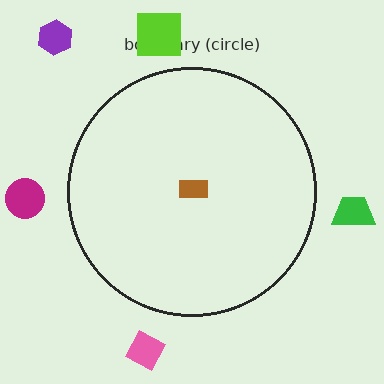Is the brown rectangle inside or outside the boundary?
Inside.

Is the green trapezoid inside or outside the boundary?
Outside.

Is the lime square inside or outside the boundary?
Outside.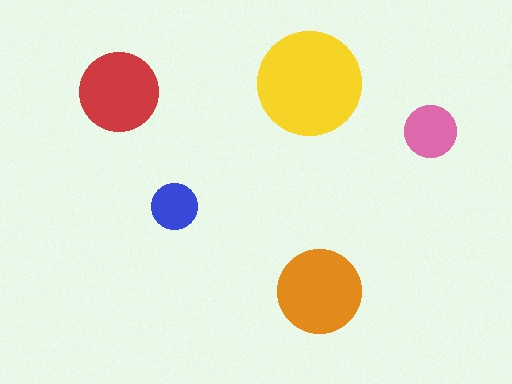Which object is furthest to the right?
The pink circle is rightmost.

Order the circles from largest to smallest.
the yellow one, the orange one, the red one, the pink one, the blue one.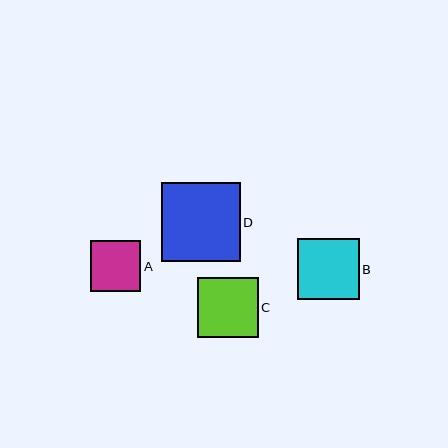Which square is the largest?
Square D is the largest with a size of approximately 79 pixels.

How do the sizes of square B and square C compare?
Square B and square C are approximately the same size.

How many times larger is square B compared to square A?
Square B is approximately 1.2 times the size of square A.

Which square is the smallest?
Square A is the smallest with a size of approximately 50 pixels.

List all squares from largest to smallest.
From largest to smallest: D, B, C, A.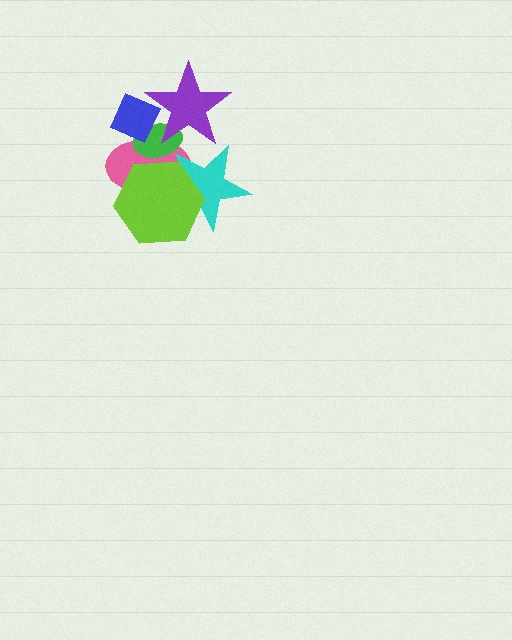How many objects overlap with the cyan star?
3 objects overlap with the cyan star.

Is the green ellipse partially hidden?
Yes, it is partially covered by another shape.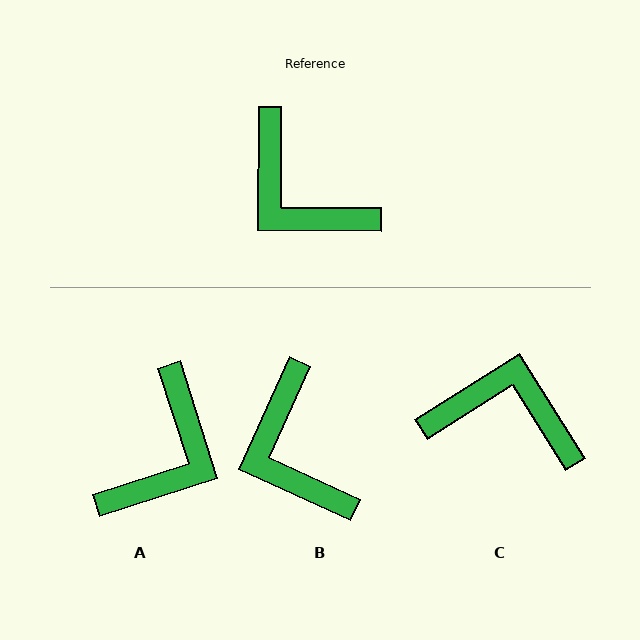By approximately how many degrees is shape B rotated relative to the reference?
Approximately 24 degrees clockwise.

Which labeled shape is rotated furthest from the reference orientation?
C, about 148 degrees away.